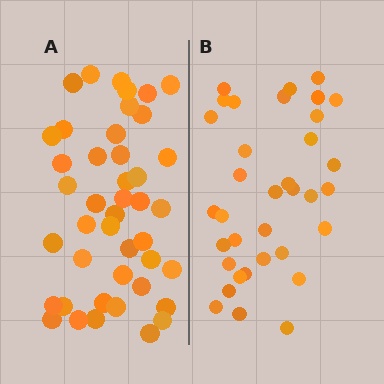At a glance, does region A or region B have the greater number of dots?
Region A (the left region) has more dots.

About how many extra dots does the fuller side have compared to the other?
Region A has roughly 8 or so more dots than region B.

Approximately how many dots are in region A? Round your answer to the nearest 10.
About 40 dots. (The exact count is 43, which rounds to 40.)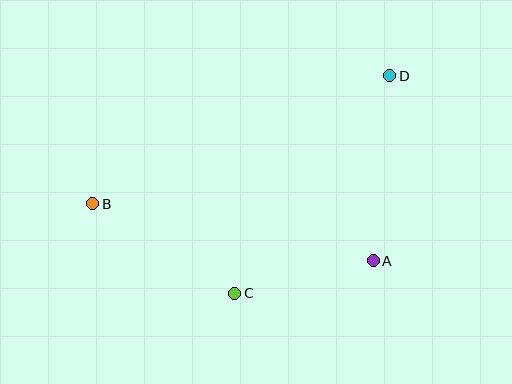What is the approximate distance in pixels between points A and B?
The distance between A and B is approximately 286 pixels.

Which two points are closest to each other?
Points A and C are closest to each other.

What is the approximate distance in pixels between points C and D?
The distance between C and D is approximately 267 pixels.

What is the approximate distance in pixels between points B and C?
The distance between B and C is approximately 167 pixels.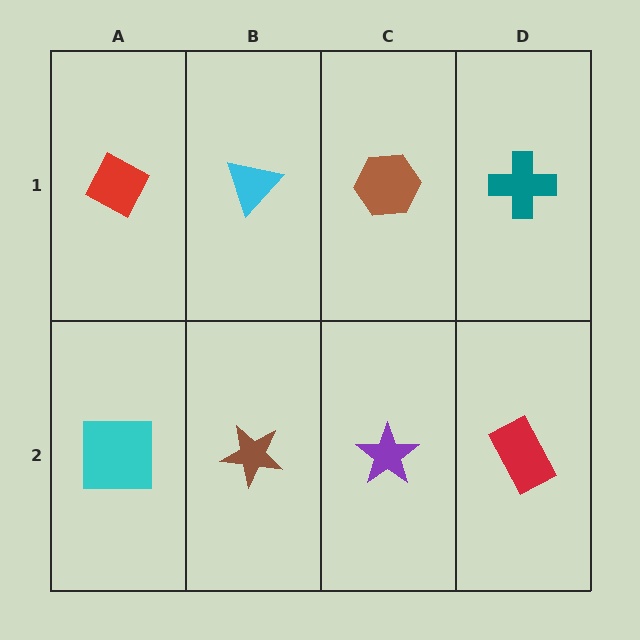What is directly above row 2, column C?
A brown hexagon.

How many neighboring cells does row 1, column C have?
3.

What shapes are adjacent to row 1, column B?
A brown star (row 2, column B), a red diamond (row 1, column A), a brown hexagon (row 1, column C).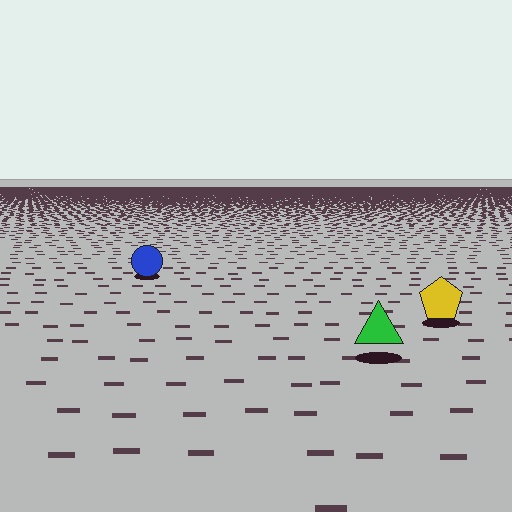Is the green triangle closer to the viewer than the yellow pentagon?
Yes. The green triangle is closer — you can tell from the texture gradient: the ground texture is coarser near it.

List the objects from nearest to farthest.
From nearest to farthest: the green triangle, the yellow pentagon, the blue circle.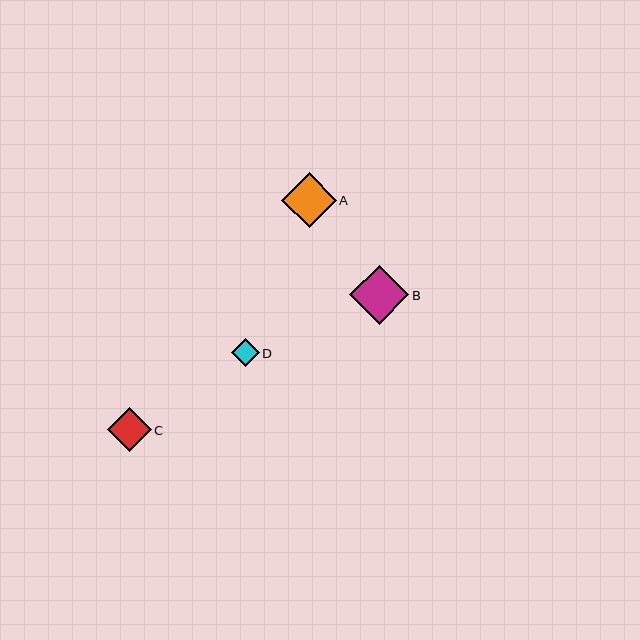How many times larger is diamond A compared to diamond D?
Diamond A is approximately 2.0 times the size of diamond D.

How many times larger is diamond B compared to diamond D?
Diamond B is approximately 2.2 times the size of diamond D.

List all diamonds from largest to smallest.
From largest to smallest: B, A, C, D.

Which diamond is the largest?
Diamond B is the largest with a size of approximately 59 pixels.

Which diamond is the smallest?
Diamond D is the smallest with a size of approximately 27 pixels.